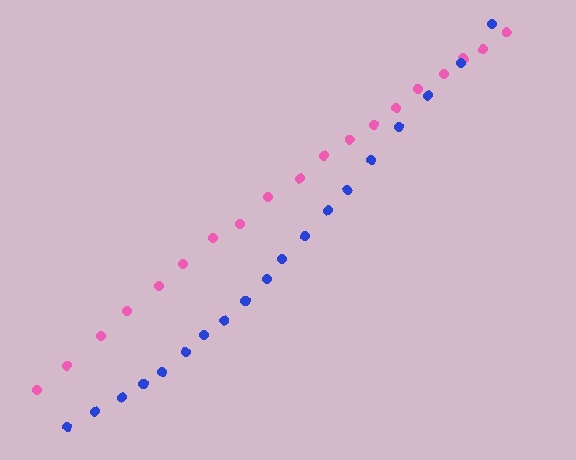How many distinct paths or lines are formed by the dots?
There are 2 distinct paths.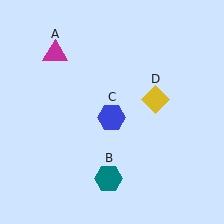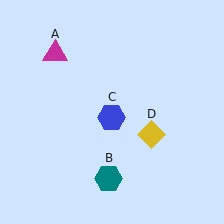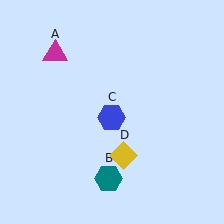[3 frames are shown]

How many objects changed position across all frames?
1 object changed position: yellow diamond (object D).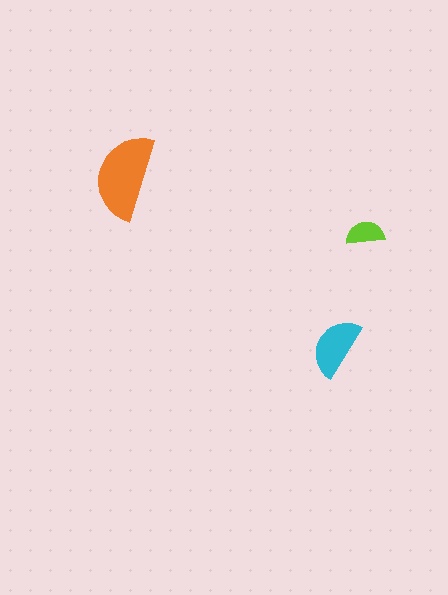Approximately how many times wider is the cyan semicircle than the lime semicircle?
About 1.5 times wider.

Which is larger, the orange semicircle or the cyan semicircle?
The orange one.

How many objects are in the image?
There are 3 objects in the image.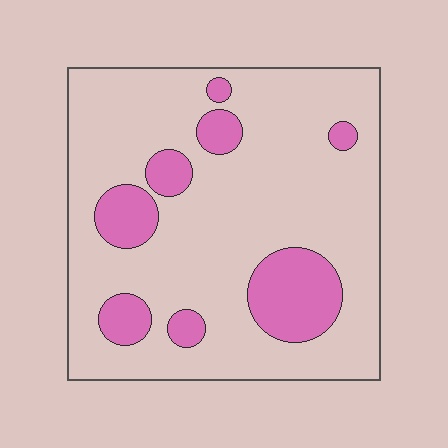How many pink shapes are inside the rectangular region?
8.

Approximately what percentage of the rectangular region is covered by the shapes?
Approximately 20%.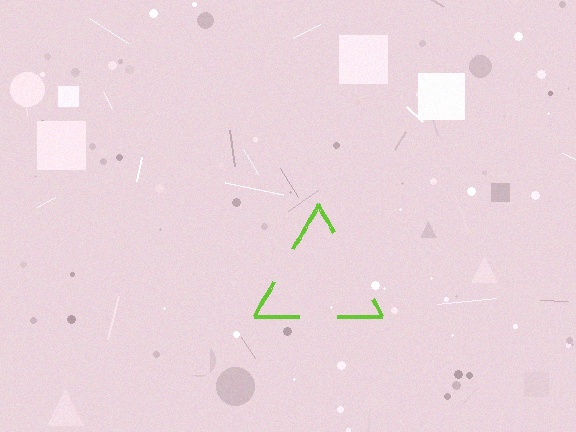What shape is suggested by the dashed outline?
The dashed outline suggests a triangle.